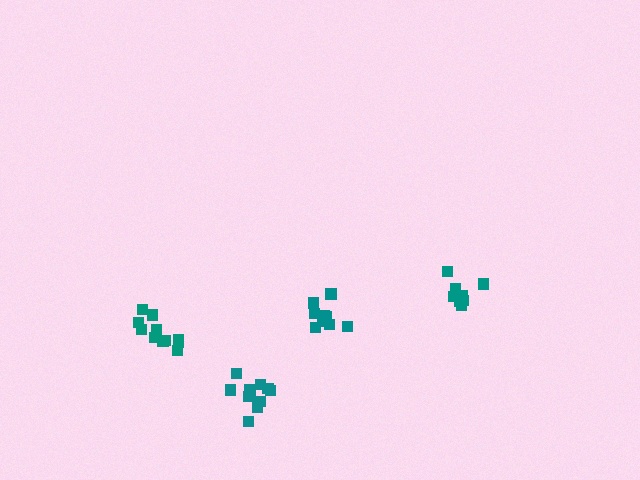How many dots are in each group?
Group 1: 8 dots, Group 2: 11 dots, Group 3: 10 dots, Group 4: 9 dots (38 total).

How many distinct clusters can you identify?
There are 4 distinct clusters.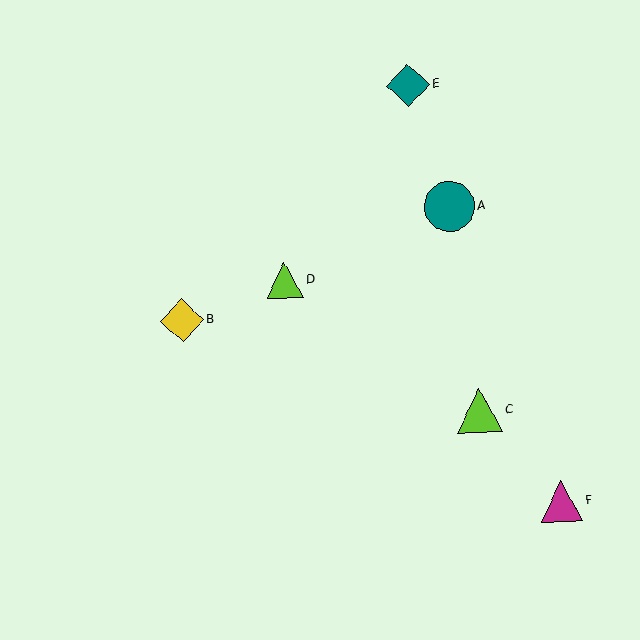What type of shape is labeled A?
Shape A is a teal circle.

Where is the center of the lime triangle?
The center of the lime triangle is at (480, 410).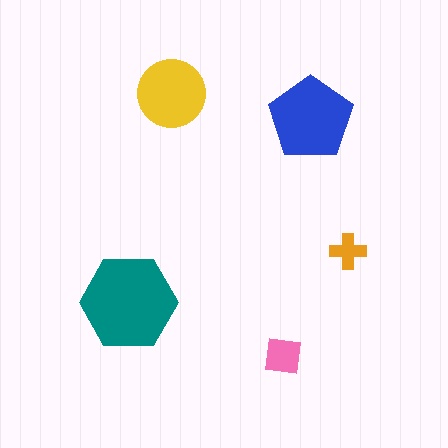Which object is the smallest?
The orange cross.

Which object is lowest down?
The pink square is bottommost.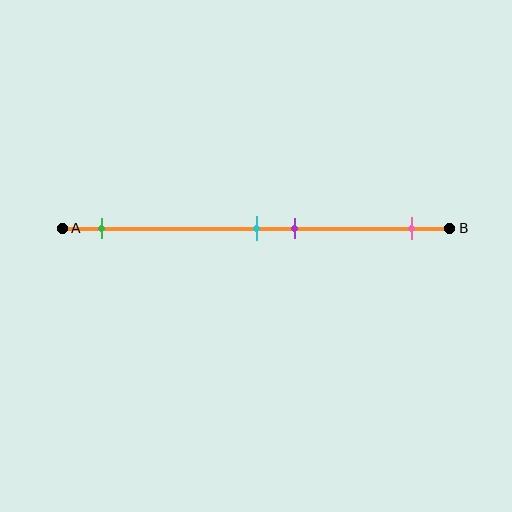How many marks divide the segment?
There are 4 marks dividing the segment.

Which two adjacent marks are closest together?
The cyan and purple marks are the closest adjacent pair.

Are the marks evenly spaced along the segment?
No, the marks are not evenly spaced.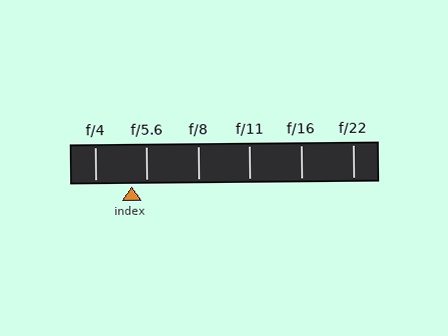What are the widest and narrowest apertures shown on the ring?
The widest aperture shown is f/4 and the narrowest is f/22.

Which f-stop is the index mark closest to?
The index mark is closest to f/5.6.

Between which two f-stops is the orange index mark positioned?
The index mark is between f/4 and f/5.6.